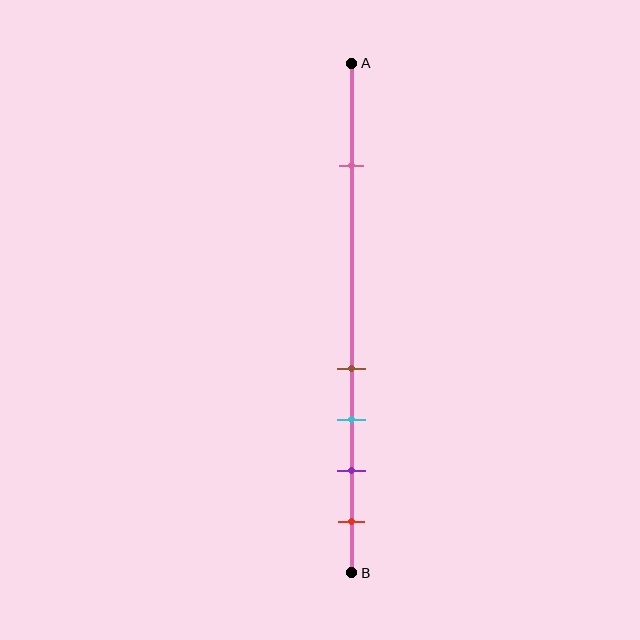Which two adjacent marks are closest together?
The brown and cyan marks are the closest adjacent pair.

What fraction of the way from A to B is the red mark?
The red mark is approximately 90% (0.9) of the way from A to B.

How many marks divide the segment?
There are 5 marks dividing the segment.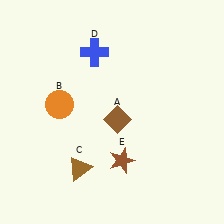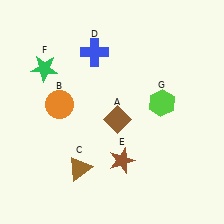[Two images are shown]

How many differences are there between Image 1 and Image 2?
There are 2 differences between the two images.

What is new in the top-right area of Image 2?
A lime hexagon (G) was added in the top-right area of Image 2.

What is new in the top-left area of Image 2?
A green star (F) was added in the top-left area of Image 2.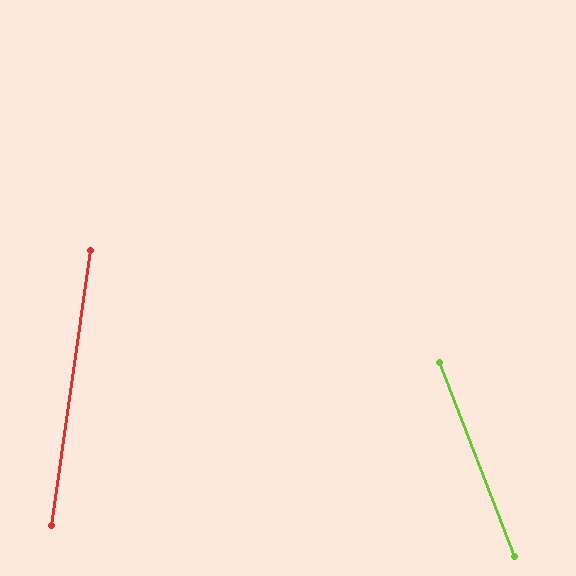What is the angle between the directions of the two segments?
Approximately 29 degrees.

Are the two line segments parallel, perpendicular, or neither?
Neither parallel nor perpendicular — they differ by about 29°.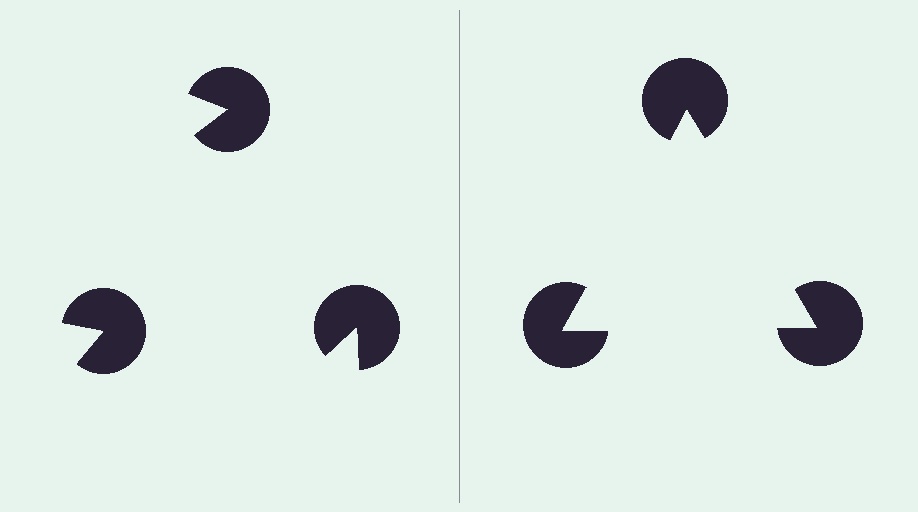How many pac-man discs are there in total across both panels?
6 — 3 on each side.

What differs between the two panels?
The pac-man discs are positioned identically on both sides; only the wedge orientations differ. On the right they align to a triangle; on the left they are misaligned.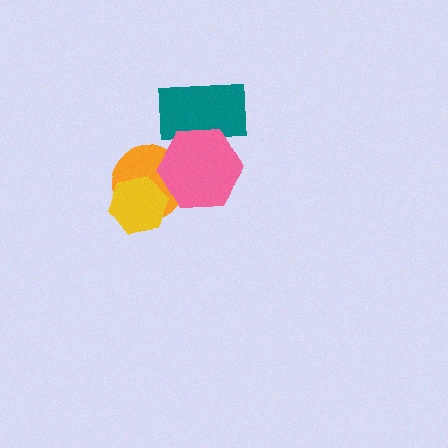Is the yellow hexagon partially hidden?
No, no other shape covers it.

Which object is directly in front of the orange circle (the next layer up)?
The yellow hexagon is directly in front of the orange circle.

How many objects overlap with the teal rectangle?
1 object overlaps with the teal rectangle.